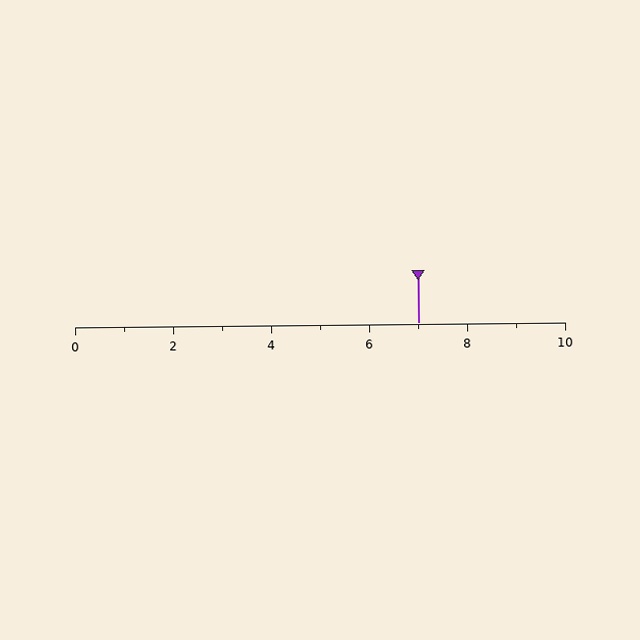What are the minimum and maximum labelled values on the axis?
The axis runs from 0 to 10.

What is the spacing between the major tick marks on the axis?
The major ticks are spaced 2 apart.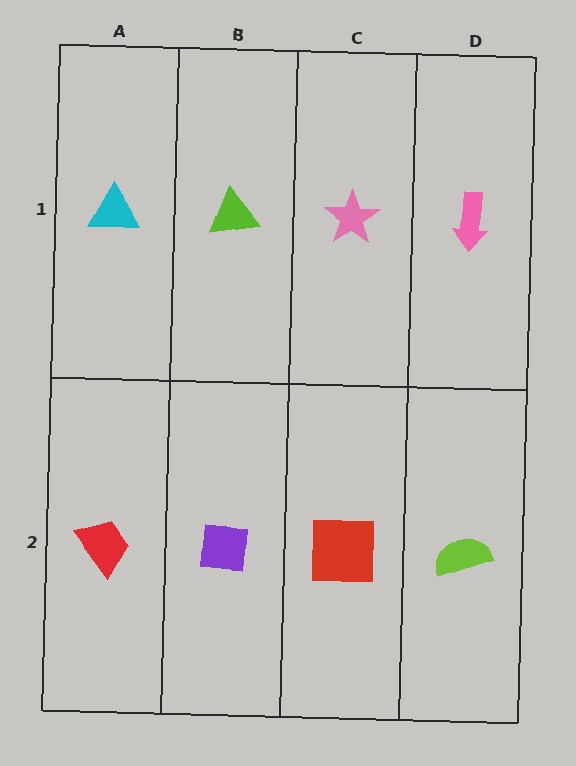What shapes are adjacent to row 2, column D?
A pink arrow (row 1, column D), a red square (row 2, column C).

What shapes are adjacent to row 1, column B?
A purple square (row 2, column B), a cyan triangle (row 1, column A), a pink star (row 1, column C).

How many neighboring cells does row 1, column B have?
3.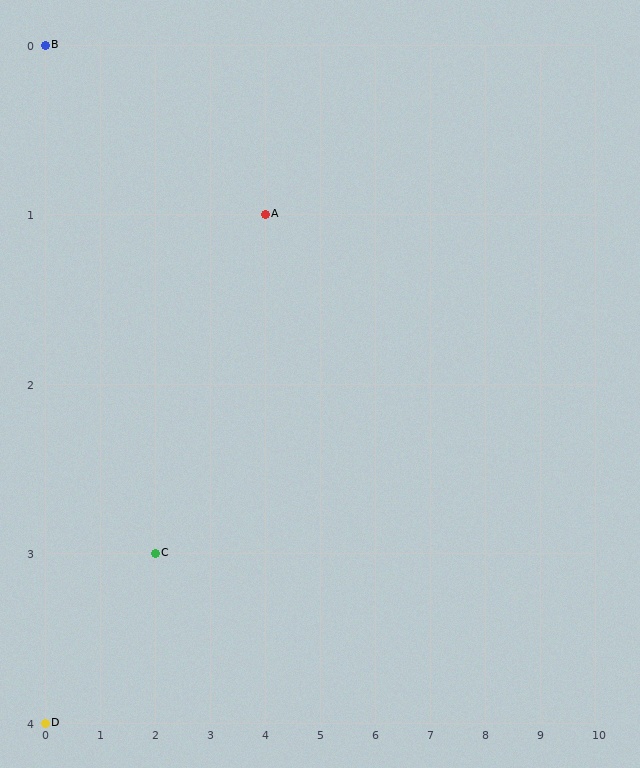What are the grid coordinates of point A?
Point A is at grid coordinates (4, 1).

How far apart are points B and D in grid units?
Points B and D are 4 rows apart.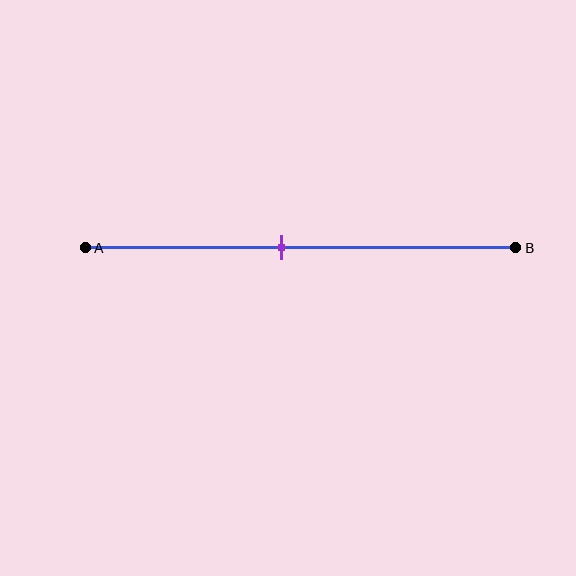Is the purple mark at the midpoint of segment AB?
No, the mark is at about 45% from A, not at the 50% midpoint.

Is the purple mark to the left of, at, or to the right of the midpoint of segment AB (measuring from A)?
The purple mark is to the left of the midpoint of segment AB.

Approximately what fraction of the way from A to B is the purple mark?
The purple mark is approximately 45% of the way from A to B.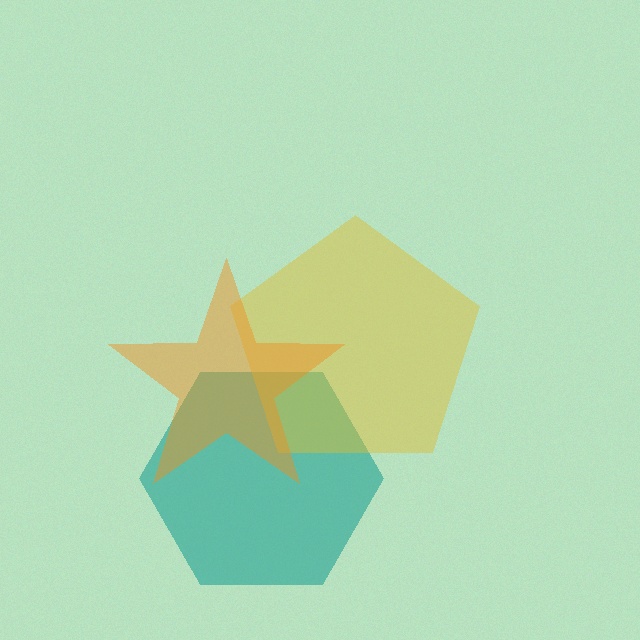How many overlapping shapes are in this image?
There are 3 overlapping shapes in the image.